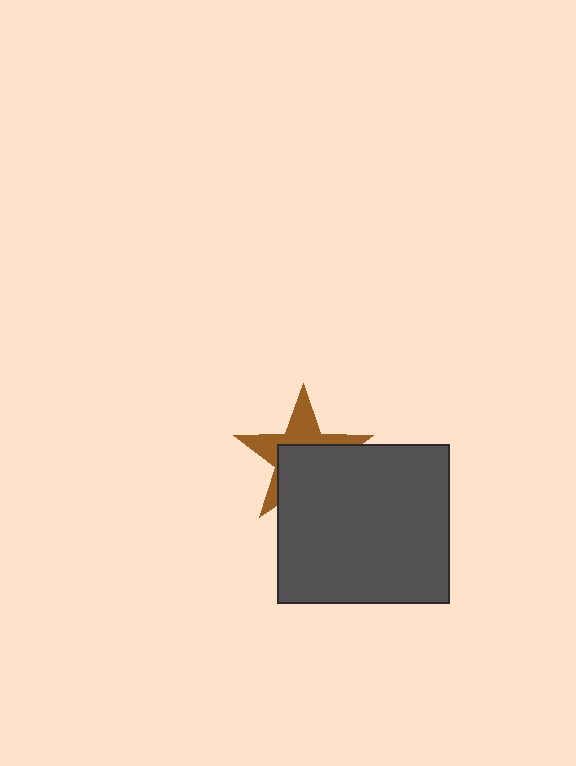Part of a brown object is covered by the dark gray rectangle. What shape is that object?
It is a star.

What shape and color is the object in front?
The object in front is a dark gray rectangle.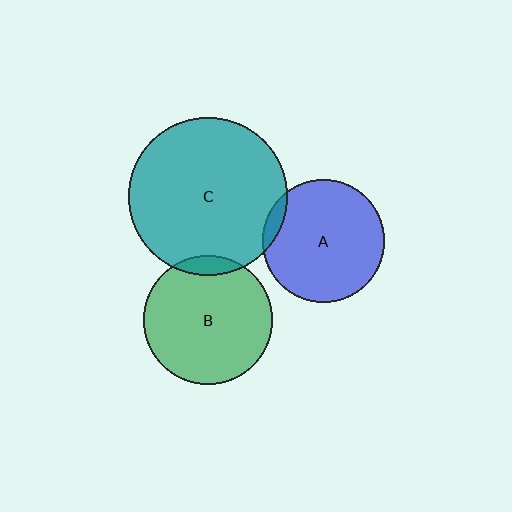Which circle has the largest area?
Circle C (teal).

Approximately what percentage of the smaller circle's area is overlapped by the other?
Approximately 5%.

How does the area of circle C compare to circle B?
Approximately 1.5 times.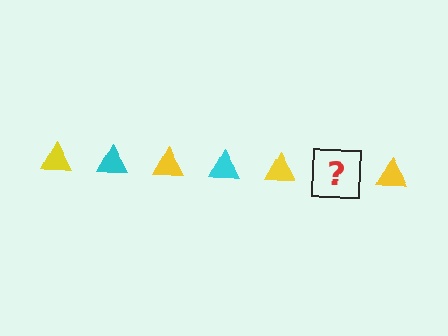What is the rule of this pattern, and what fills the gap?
The rule is that the pattern cycles through yellow, cyan triangles. The gap should be filled with a cyan triangle.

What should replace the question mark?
The question mark should be replaced with a cyan triangle.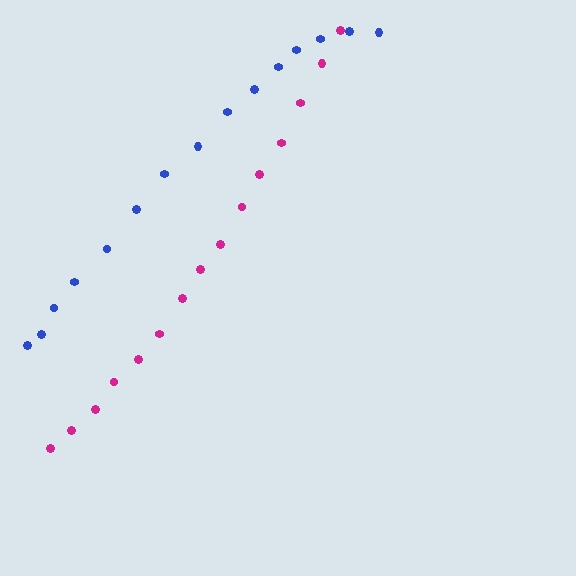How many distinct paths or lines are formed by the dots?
There are 2 distinct paths.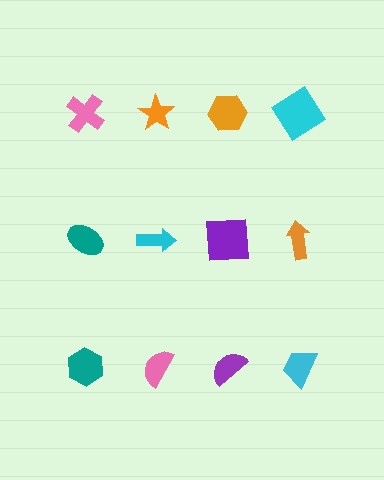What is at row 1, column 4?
A cyan diamond.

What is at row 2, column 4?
An orange arrow.